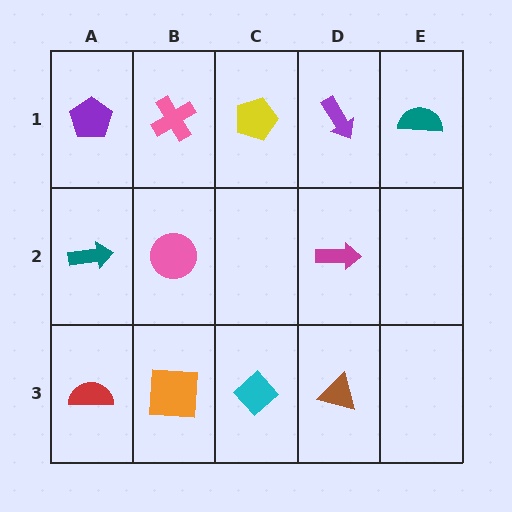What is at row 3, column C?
A cyan diamond.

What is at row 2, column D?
A magenta arrow.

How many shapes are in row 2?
3 shapes.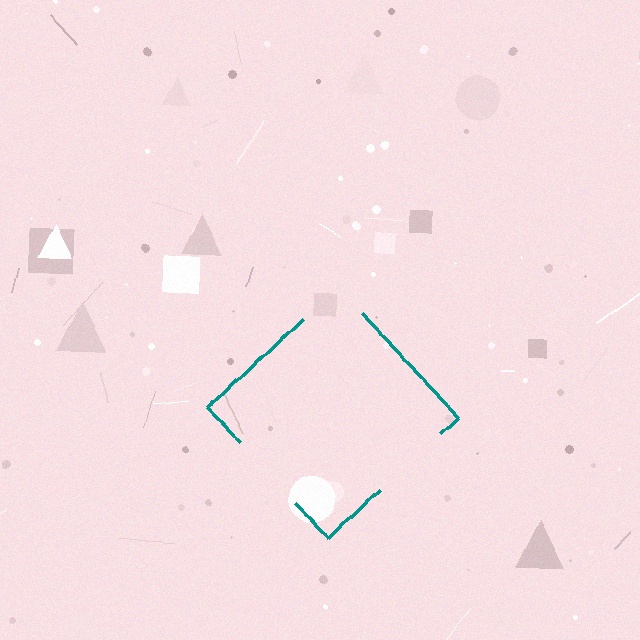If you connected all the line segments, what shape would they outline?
They would outline a diamond.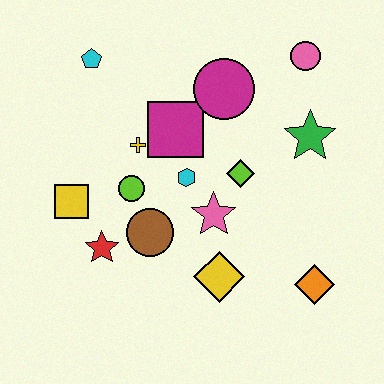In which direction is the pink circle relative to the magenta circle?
The pink circle is to the right of the magenta circle.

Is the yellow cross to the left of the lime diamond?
Yes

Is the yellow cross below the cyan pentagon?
Yes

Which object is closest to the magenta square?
The yellow cross is closest to the magenta square.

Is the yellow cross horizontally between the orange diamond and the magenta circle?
No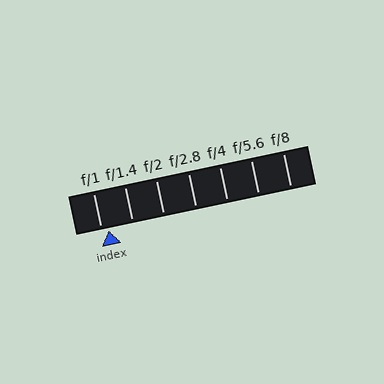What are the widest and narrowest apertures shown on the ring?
The widest aperture shown is f/1 and the narrowest is f/8.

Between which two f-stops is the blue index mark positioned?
The index mark is between f/1 and f/1.4.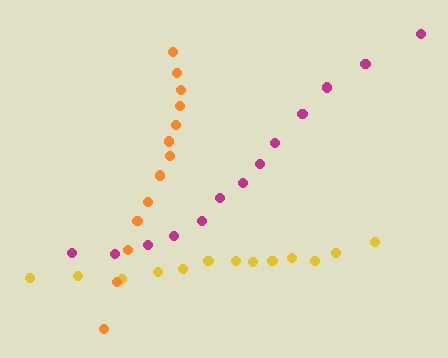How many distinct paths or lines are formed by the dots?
There are 3 distinct paths.